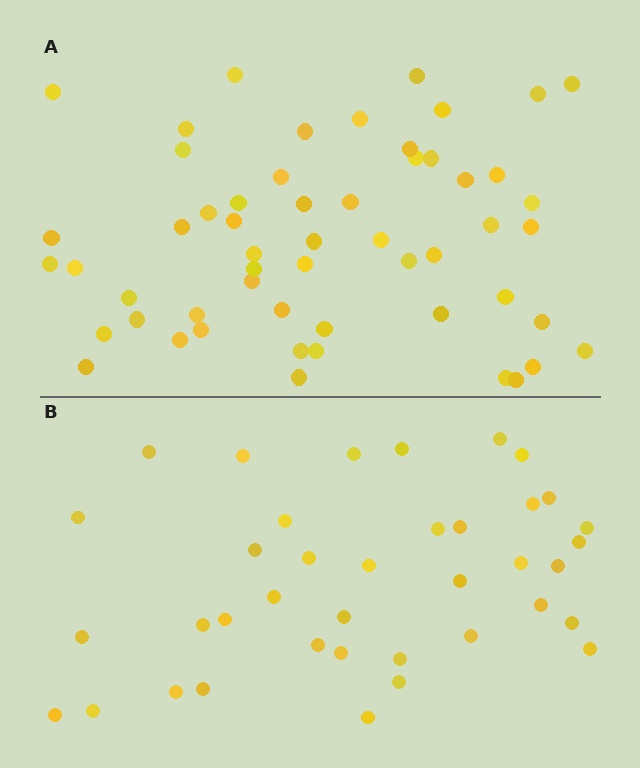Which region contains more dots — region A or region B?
Region A (the top region) has more dots.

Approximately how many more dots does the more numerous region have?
Region A has approximately 15 more dots than region B.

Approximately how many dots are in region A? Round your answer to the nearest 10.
About 60 dots. (The exact count is 55, which rounds to 60.)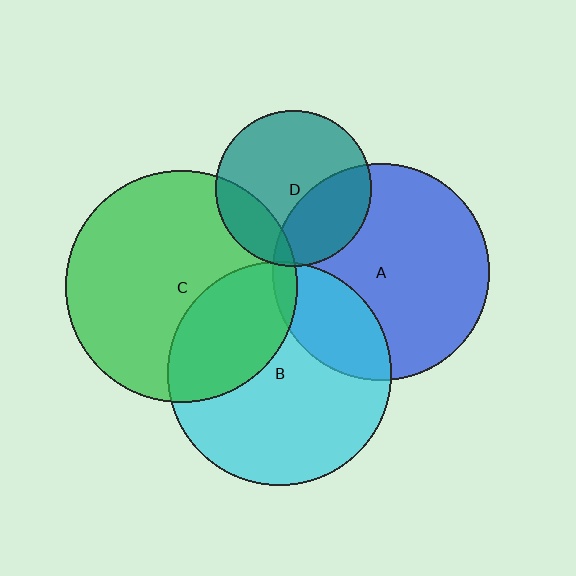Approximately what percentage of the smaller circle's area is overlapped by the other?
Approximately 5%.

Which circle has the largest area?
Circle C (green).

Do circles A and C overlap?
Yes.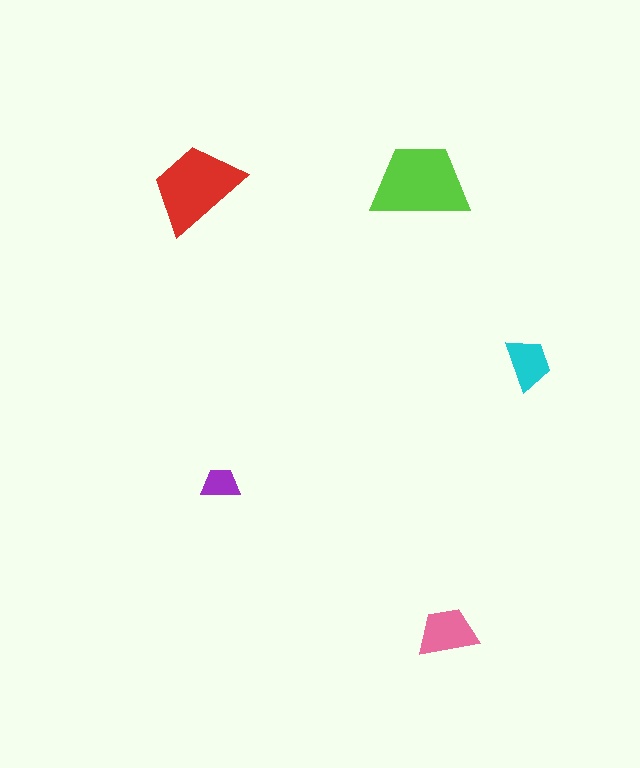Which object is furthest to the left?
The red trapezoid is leftmost.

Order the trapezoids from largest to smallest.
the lime one, the red one, the pink one, the cyan one, the purple one.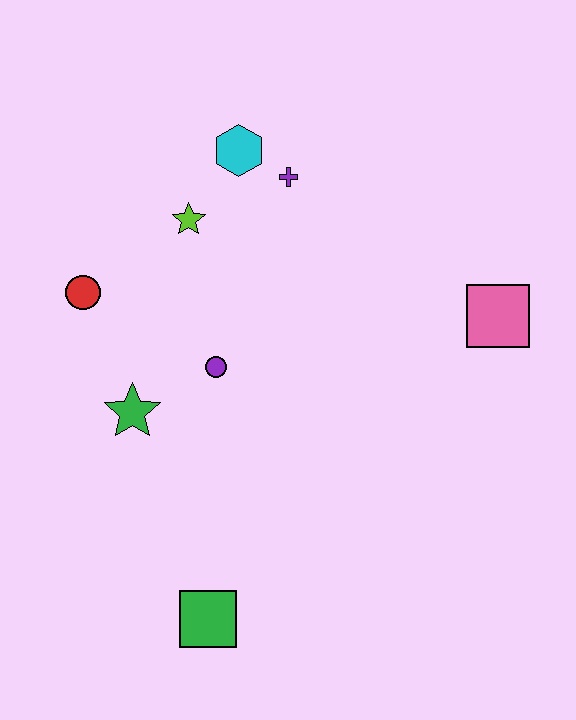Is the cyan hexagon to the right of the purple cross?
No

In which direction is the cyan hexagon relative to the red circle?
The cyan hexagon is to the right of the red circle.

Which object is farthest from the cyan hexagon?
The green square is farthest from the cyan hexagon.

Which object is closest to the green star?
The purple circle is closest to the green star.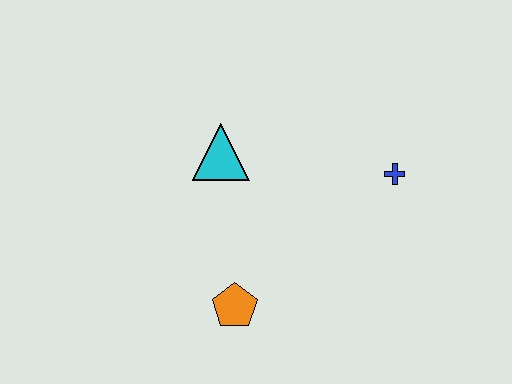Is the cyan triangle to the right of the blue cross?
No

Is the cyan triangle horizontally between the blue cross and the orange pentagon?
No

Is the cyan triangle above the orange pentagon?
Yes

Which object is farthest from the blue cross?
The orange pentagon is farthest from the blue cross.